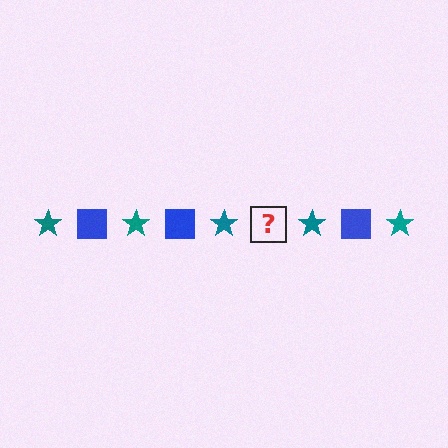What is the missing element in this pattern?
The missing element is a blue square.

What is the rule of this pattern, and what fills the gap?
The rule is that the pattern alternates between teal star and blue square. The gap should be filled with a blue square.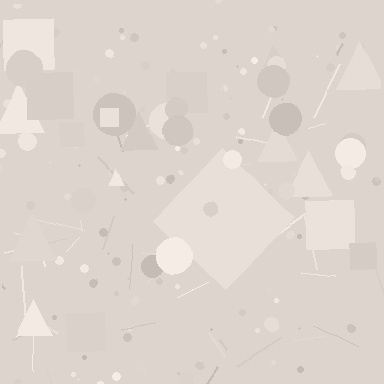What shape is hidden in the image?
A diamond is hidden in the image.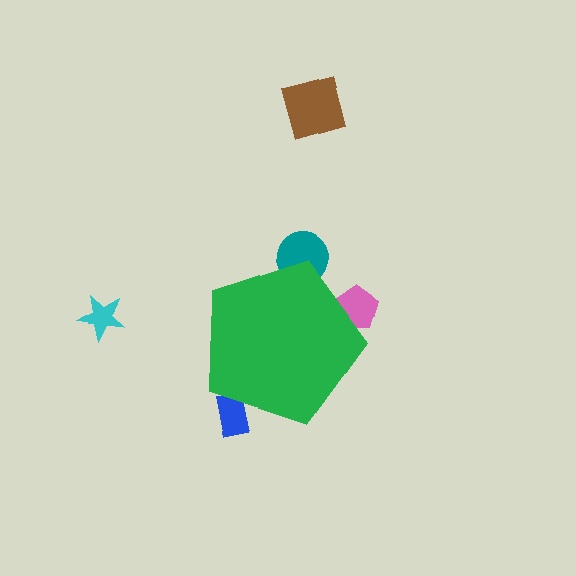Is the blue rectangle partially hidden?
Yes, the blue rectangle is partially hidden behind the green pentagon.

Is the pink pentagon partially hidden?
Yes, the pink pentagon is partially hidden behind the green pentagon.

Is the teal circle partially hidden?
Yes, the teal circle is partially hidden behind the green pentagon.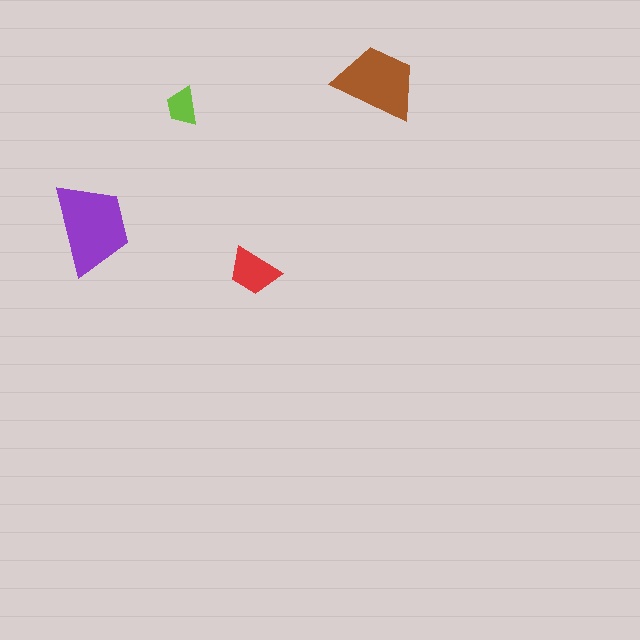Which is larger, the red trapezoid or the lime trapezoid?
The red one.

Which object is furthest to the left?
The purple trapezoid is leftmost.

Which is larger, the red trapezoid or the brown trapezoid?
The brown one.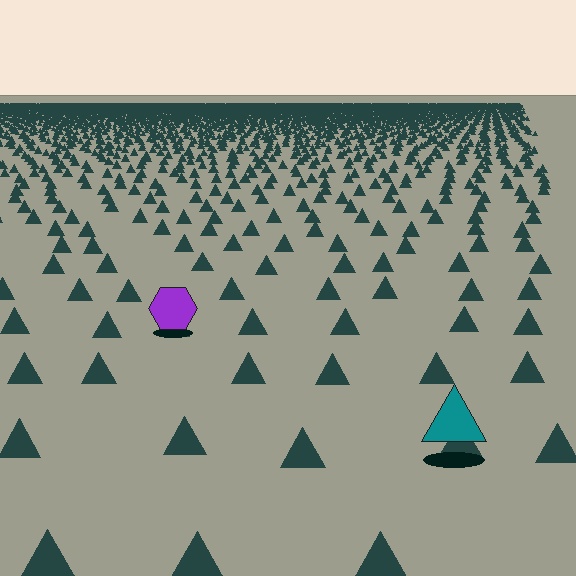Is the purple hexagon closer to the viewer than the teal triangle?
No. The teal triangle is closer — you can tell from the texture gradient: the ground texture is coarser near it.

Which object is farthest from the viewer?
The purple hexagon is farthest from the viewer. It appears smaller and the ground texture around it is denser.